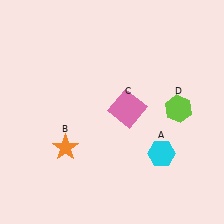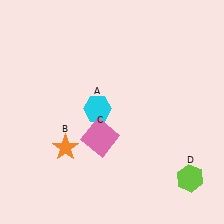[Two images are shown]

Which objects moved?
The objects that moved are: the cyan hexagon (A), the pink square (C), the lime hexagon (D).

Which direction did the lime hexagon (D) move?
The lime hexagon (D) moved down.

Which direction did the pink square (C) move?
The pink square (C) moved down.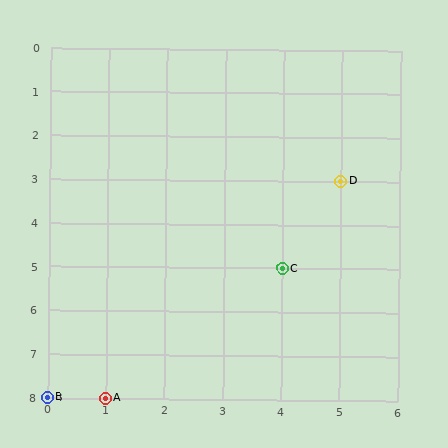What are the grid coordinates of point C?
Point C is at grid coordinates (4, 5).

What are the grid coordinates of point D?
Point D is at grid coordinates (5, 3).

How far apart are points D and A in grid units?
Points D and A are 4 columns and 5 rows apart (about 6.4 grid units diagonally).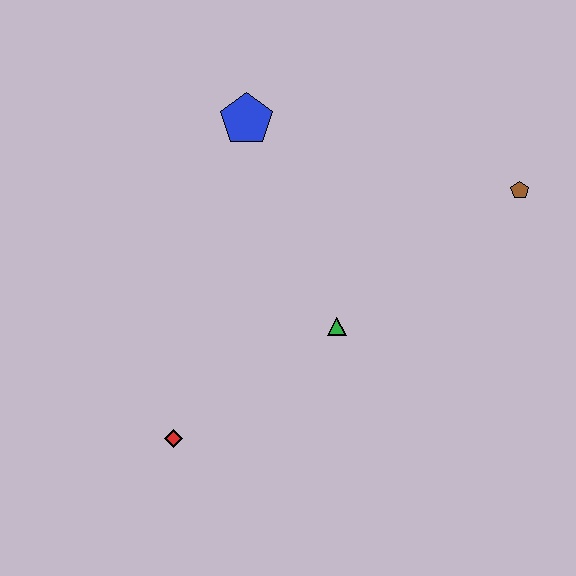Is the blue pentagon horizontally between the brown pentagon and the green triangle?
No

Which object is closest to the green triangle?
The red diamond is closest to the green triangle.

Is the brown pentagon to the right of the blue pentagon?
Yes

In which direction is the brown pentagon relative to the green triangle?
The brown pentagon is to the right of the green triangle.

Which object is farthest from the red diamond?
The brown pentagon is farthest from the red diamond.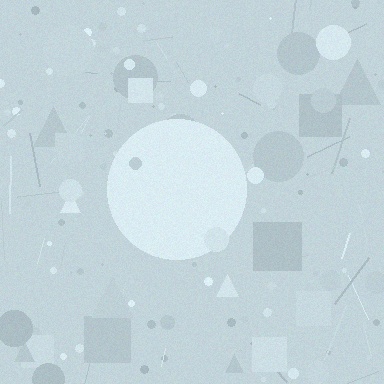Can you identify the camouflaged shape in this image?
The camouflaged shape is a circle.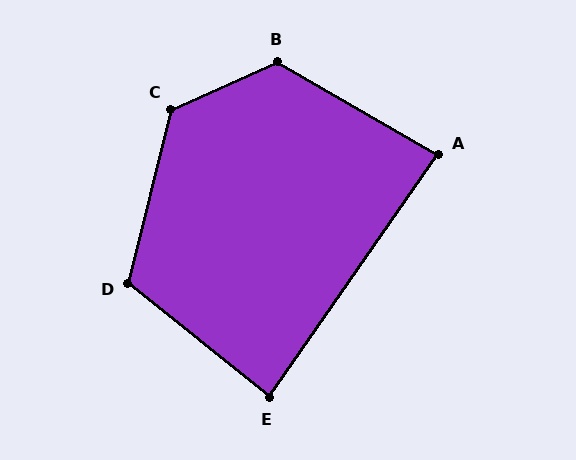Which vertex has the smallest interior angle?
A, at approximately 85 degrees.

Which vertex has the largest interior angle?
C, at approximately 128 degrees.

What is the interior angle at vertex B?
Approximately 126 degrees (obtuse).